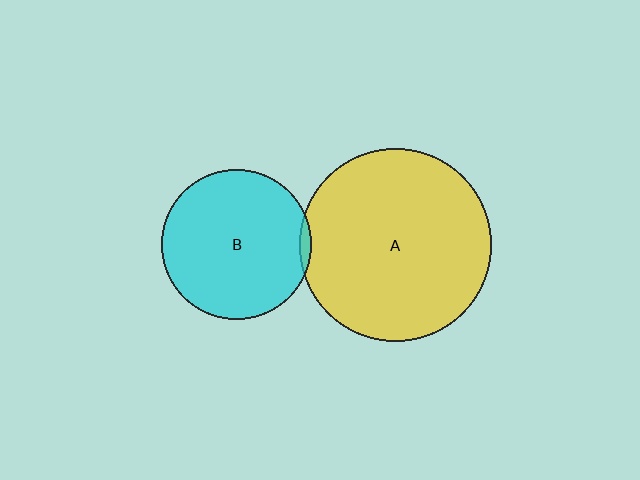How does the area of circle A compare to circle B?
Approximately 1.7 times.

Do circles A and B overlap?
Yes.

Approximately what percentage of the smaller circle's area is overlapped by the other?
Approximately 5%.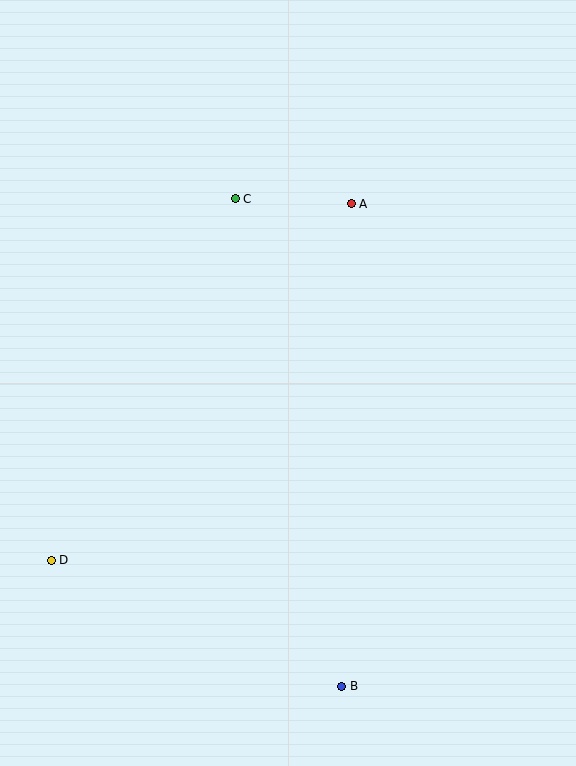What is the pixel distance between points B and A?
The distance between B and A is 482 pixels.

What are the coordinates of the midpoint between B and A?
The midpoint between B and A is at (347, 445).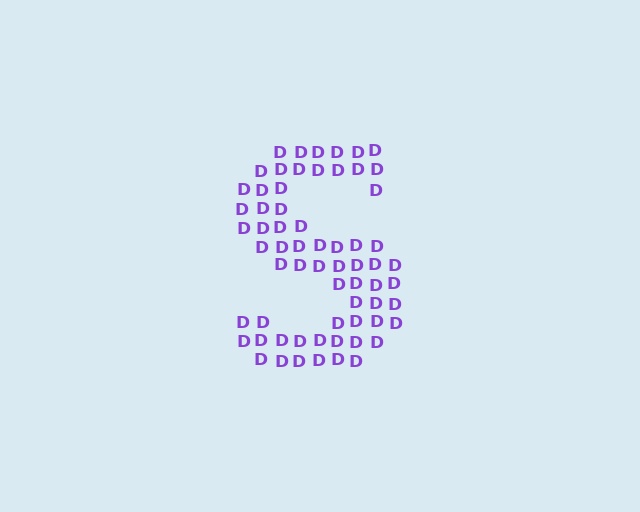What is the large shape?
The large shape is the letter S.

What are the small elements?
The small elements are letter D's.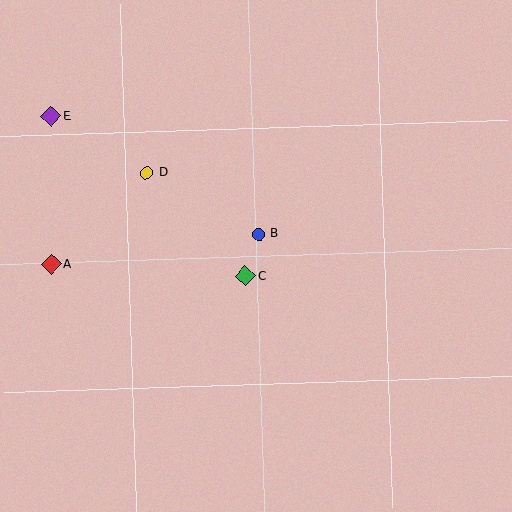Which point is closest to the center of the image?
Point B at (259, 234) is closest to the center.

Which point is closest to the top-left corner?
Point E is closest to the top-left corner.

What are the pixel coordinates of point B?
Point B is at (259, 234).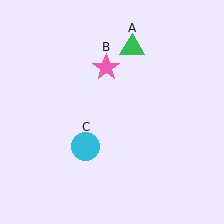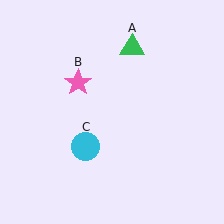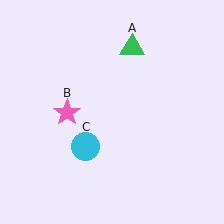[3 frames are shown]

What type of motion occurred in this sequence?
The pink star (object B) rotated counterclockwise around the center of the scene.